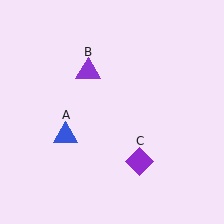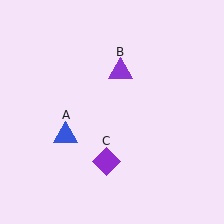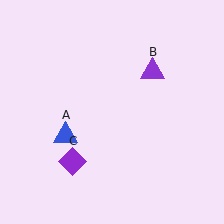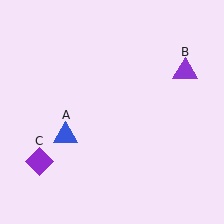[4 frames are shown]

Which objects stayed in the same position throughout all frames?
Blue triangle (object A) remained stationary.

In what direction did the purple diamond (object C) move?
The purple diamond (object C) moved left.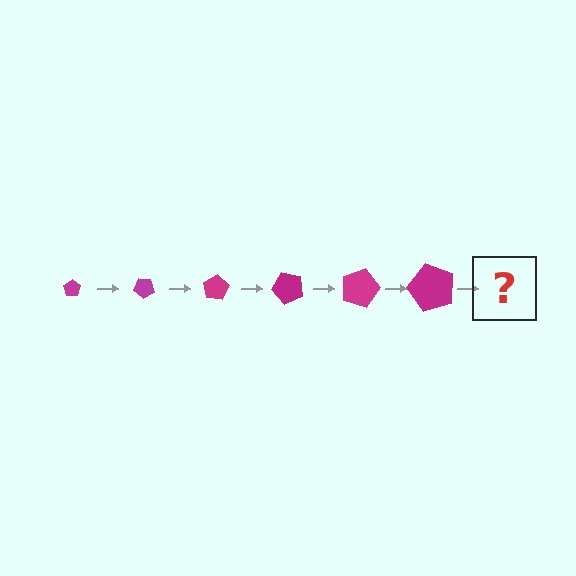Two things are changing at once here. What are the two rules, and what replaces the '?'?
The two rules are that the pentagon grows larger each step and it rotates 40 degrees each step. The '?' should be a pentagon, larger than the previous one and rotated 240 degrees from the start.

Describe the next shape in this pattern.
It should be a pentagon, larger than the previous one and rotated 240 degrees from the start.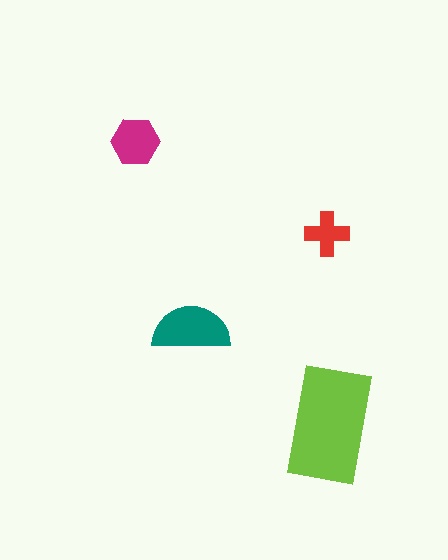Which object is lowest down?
The lime rectangle is bottommost.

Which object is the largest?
The lime rectangle.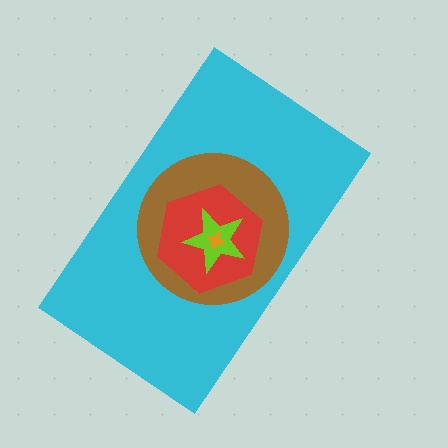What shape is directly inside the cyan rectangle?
The brown circle.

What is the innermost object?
The orange cross.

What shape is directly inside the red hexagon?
The lime star.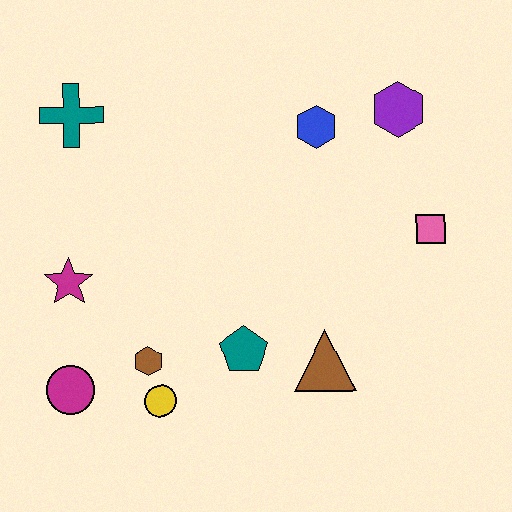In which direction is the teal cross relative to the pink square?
The teal cross is to the left of the pink square.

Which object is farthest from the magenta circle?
The purple hexagon is farthest from the magenta circle.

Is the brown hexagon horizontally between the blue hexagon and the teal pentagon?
No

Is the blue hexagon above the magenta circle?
Yes